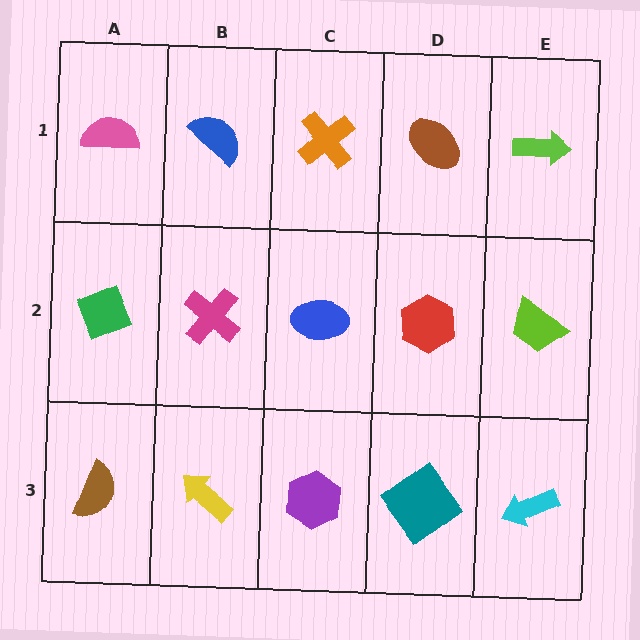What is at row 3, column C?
A purple hexagon.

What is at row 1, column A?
A pink semicircle.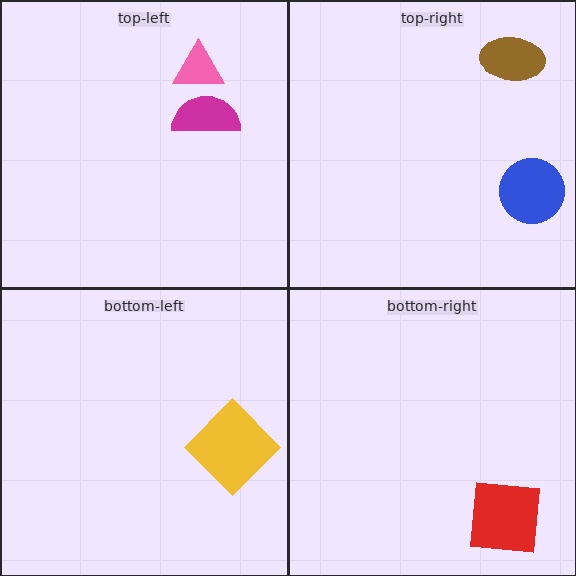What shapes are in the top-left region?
The pink triangle, the magenta semicircle.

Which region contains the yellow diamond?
The bottom-left region.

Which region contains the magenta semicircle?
The top-left region.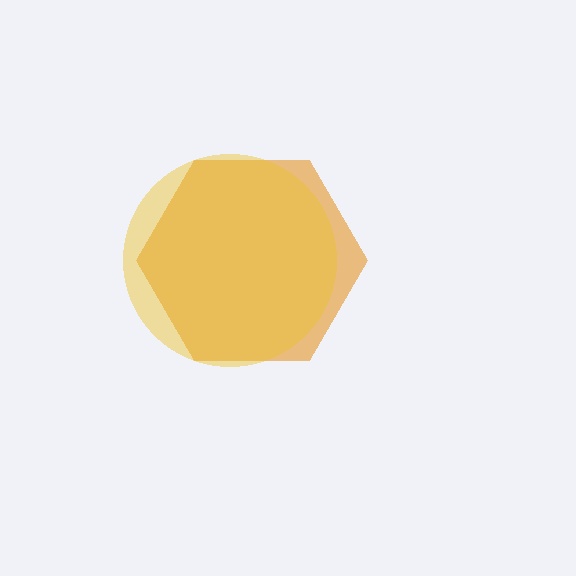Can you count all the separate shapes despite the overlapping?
Yes, there are 2 separate shapes.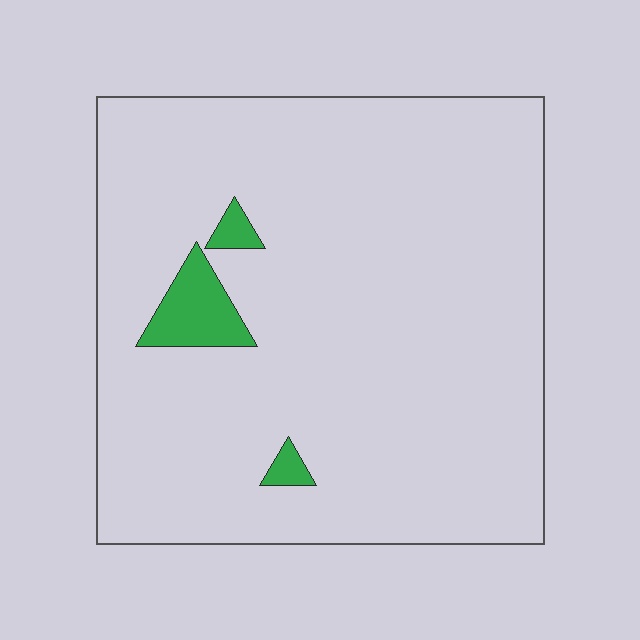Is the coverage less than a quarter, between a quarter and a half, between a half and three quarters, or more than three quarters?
Less than a quarter.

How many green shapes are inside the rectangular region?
3.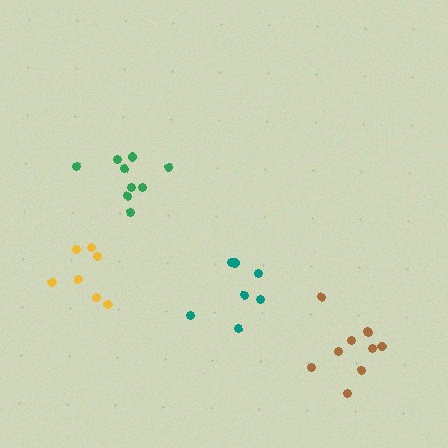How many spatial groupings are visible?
There are 4 spatial groupings.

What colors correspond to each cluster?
The clusters are colored: teal, green, brown, yellow.